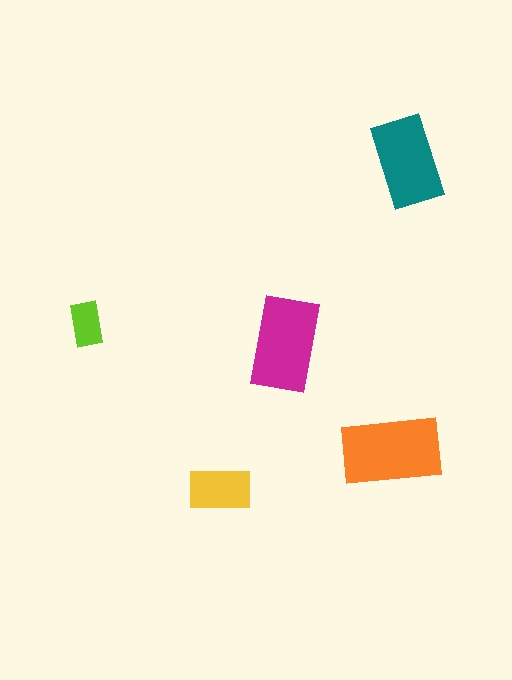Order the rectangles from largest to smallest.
the orange one, the magenta one, the teal one, the yellow one, the lime one.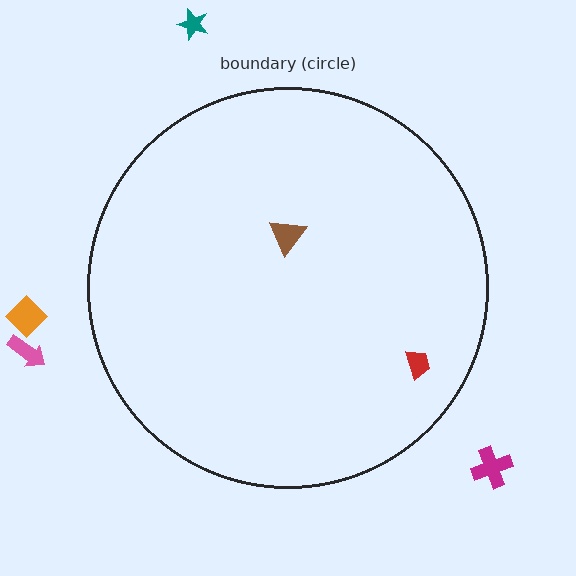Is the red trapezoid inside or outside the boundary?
Inside.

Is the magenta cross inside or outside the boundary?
Outside.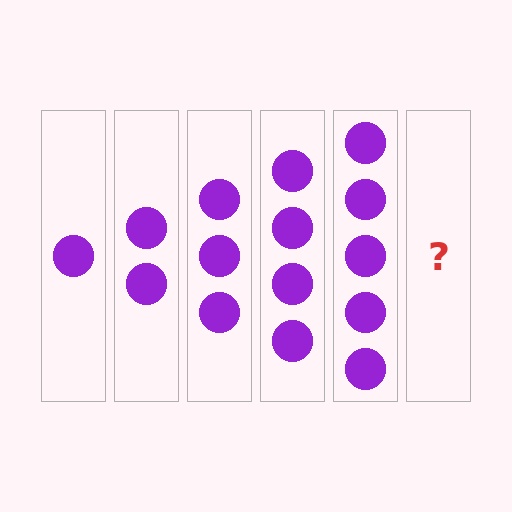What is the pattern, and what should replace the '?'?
The pattern is that each step adds one more circle. The '?' should be 6 circles.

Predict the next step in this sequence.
The next step is 6 circles.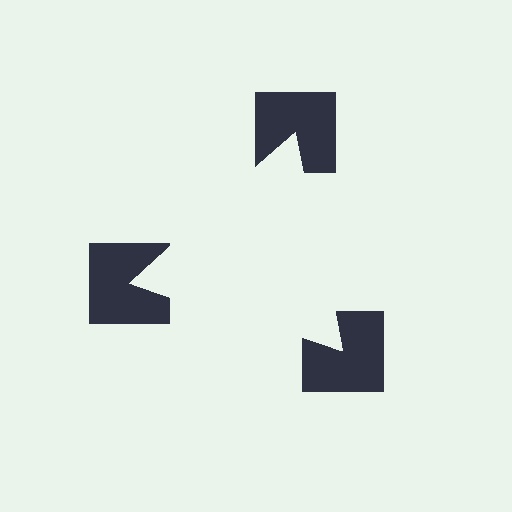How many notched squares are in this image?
There are 3 — one at each vertex of the illusory triangle.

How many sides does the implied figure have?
3 sides.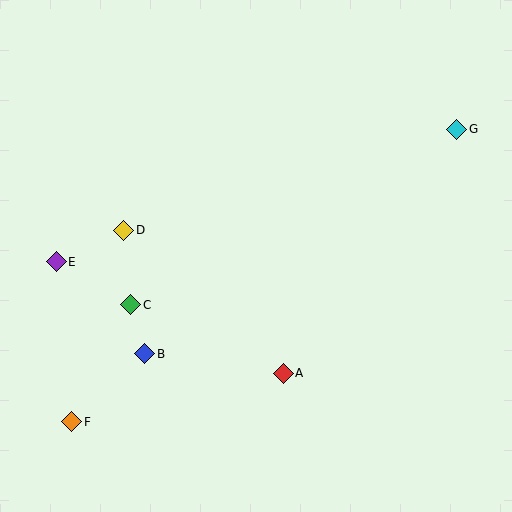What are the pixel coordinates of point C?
Point C is at (131, 305).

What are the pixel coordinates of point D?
Point D is at (124, 230).